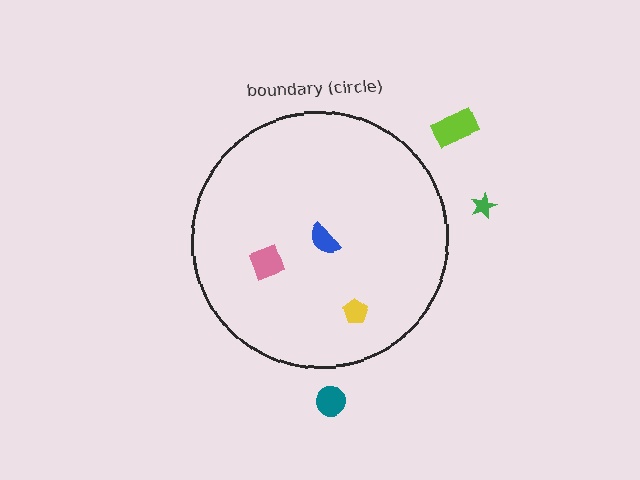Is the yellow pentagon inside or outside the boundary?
Inside.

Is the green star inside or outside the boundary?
Outside.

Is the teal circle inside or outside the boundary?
Outside.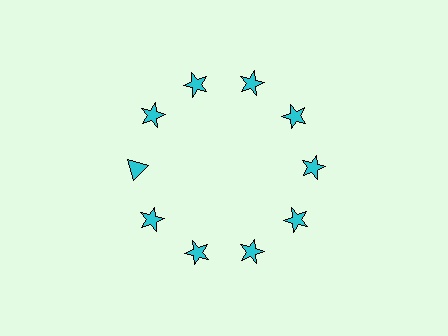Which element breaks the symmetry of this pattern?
The cyan triangle at roughly the 9 o'clock position breaks the symmetry. All other shapes are cyan stars.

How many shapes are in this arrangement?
There are 10 shapes arranged in a ring pattern.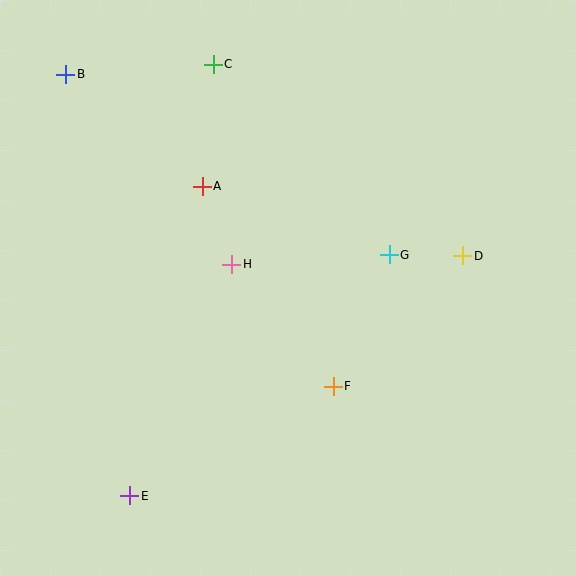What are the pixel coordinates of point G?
Point G is at (389, 255).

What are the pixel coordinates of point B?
Point B is at (66, 74).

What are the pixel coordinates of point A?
Point A is at (202, 186).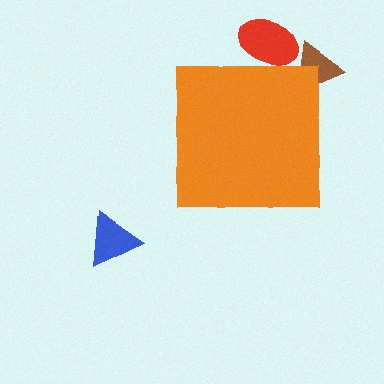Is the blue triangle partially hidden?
No, the blue triangle is fully visible.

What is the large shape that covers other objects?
An orange square.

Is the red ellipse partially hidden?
Yes, the red ellipse is partially hidden behind the orange square.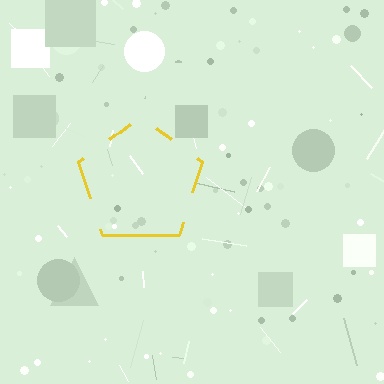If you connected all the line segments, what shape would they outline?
They would outline a pentagon.